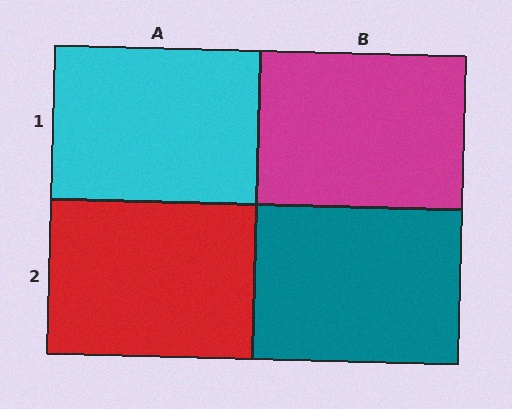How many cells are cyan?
1 cell is cyan.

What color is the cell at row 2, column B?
Teal.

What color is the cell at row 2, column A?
Red.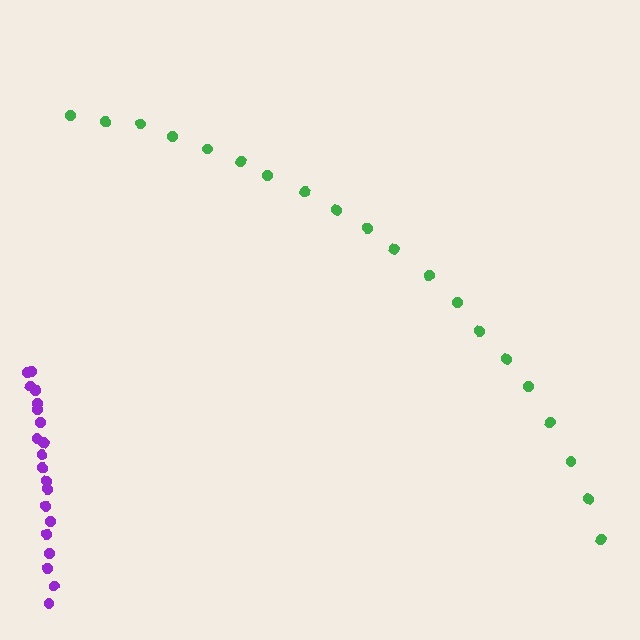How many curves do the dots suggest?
There are 2 distinct paths.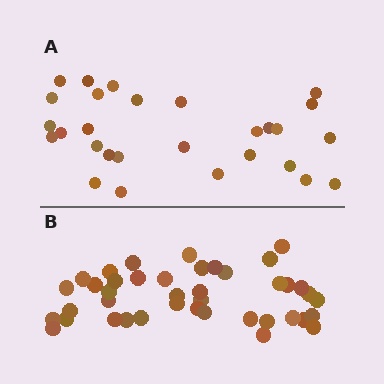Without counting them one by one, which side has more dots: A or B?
Region B (the bottom region) has more dots.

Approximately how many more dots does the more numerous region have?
Region B has approximately 15 more dots than region A.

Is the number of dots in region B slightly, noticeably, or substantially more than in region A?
Region B has substantially more. The ratio is roughly 1.5 to 1.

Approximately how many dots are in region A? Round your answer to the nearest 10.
About 30 dots. (The exact count is 28, which rounds to 30.)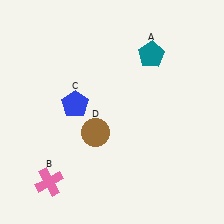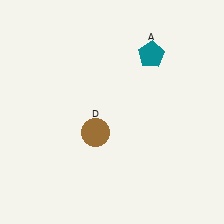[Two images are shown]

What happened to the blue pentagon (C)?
The blue pentagon (C) was removed in Image 2. It was in the top-left area of Image 1.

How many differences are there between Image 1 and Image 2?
There are 2 differences between the two images.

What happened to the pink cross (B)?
The pink cross (B) was removed in Image 2. It was in the bottom-left area of Image 1.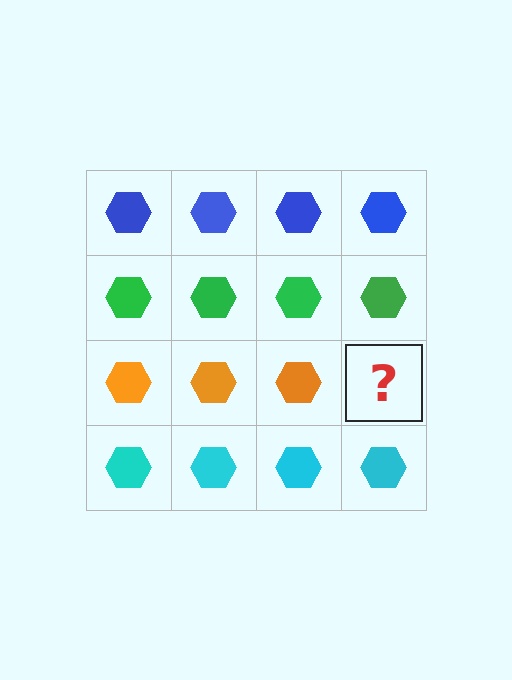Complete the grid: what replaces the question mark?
The question mark should be replaced with an orange hexagon.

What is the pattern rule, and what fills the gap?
The rule is that each row has a consistent color. The gap should be filled with an orange hexagon.